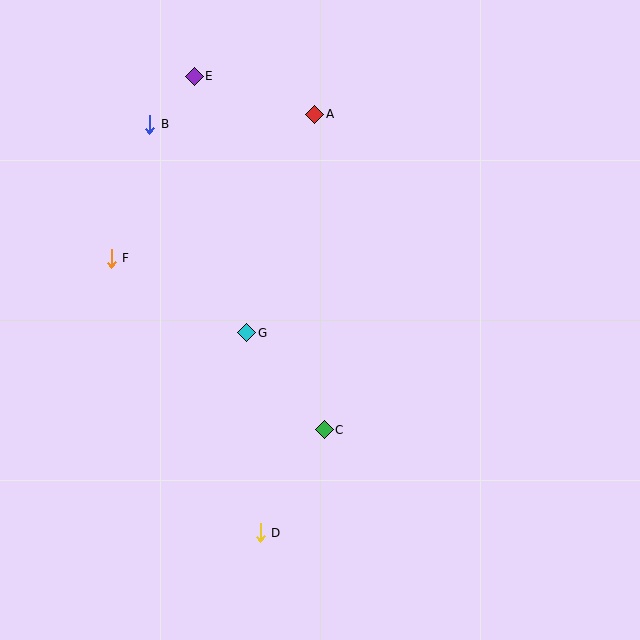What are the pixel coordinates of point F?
Point F is at (111, 258).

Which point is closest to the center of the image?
Point G at (247, 333) is closest to the center.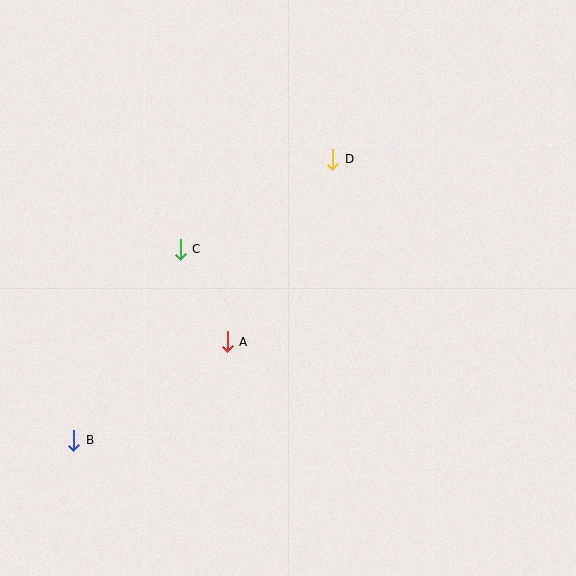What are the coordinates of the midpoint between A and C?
The midpoint between A and C is at (204, 296).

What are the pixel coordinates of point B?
Point B is at (74, 440).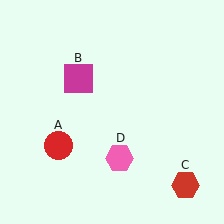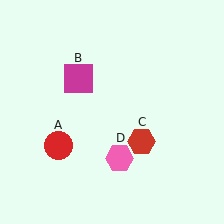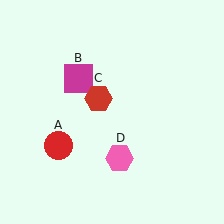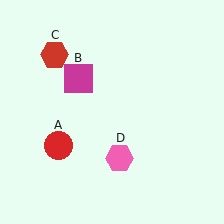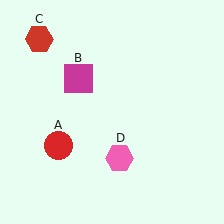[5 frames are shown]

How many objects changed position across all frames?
1 object changed position: red hexagon (object C).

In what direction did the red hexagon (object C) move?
The red hexagon (object C) moved up and to the left.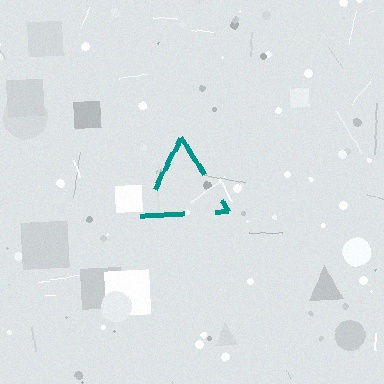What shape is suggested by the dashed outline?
The dashed outline suggests a triangle.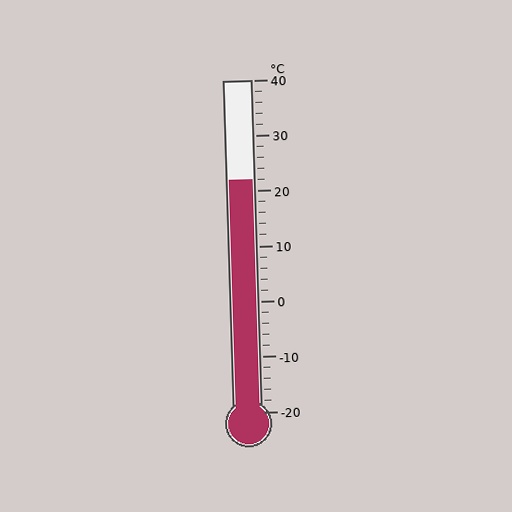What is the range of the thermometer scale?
The thermometer scale ranges from -20°C to 40°C.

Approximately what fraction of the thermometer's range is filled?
The thermometer is filled to approximately 70% of its range.